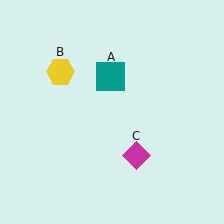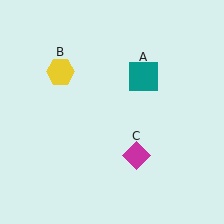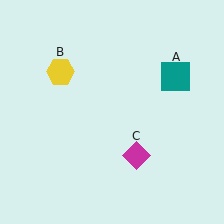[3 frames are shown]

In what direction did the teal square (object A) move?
The teal square (object A) moved right.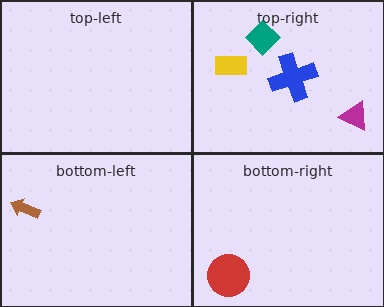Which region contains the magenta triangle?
The top-right region.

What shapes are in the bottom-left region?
The brown arrow.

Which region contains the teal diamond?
The top-right region.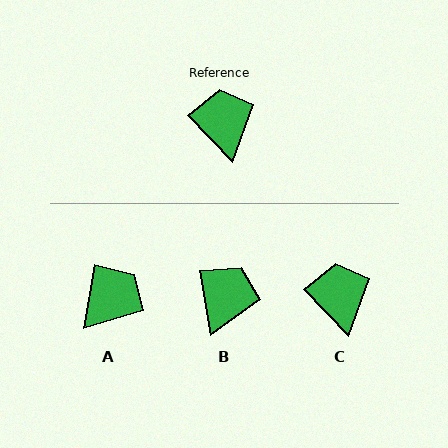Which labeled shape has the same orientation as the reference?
C.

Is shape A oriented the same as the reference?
No, it is off by about 53 degrees.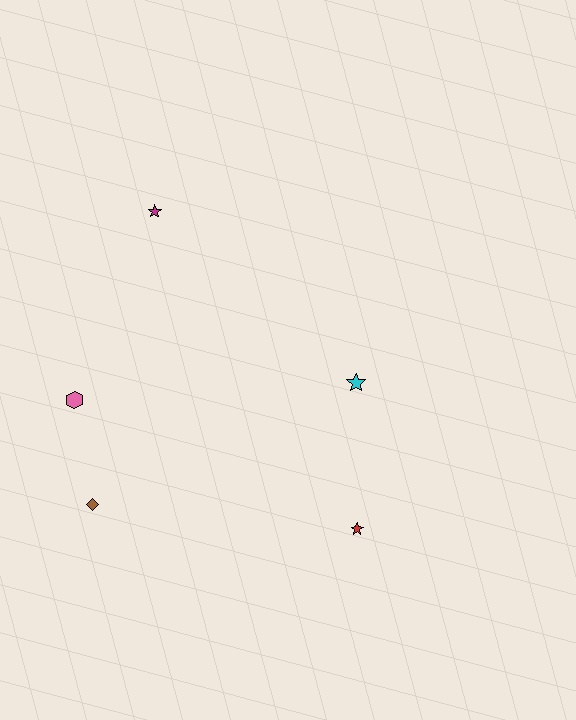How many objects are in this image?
There are 5 objects.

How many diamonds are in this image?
There is 1 diamond.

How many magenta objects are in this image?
There is 1 magenta object.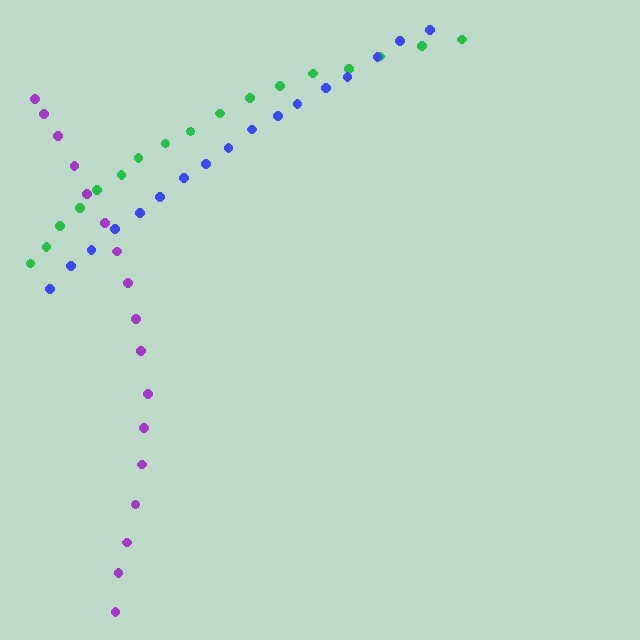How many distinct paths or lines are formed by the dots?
There are 3 distinct paths.